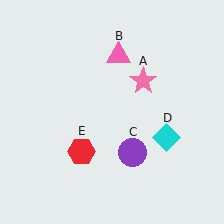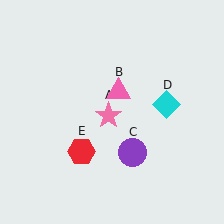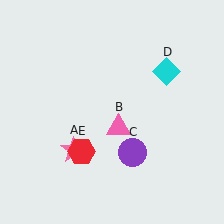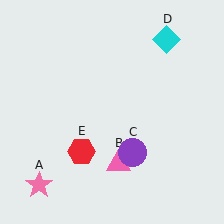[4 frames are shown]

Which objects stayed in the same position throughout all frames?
Purple circle (object C) and red hexagon (object E) remained stationary.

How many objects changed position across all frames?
3 objects changed position: pink star (object A), pink triangle (object B), cyan diamond (object D).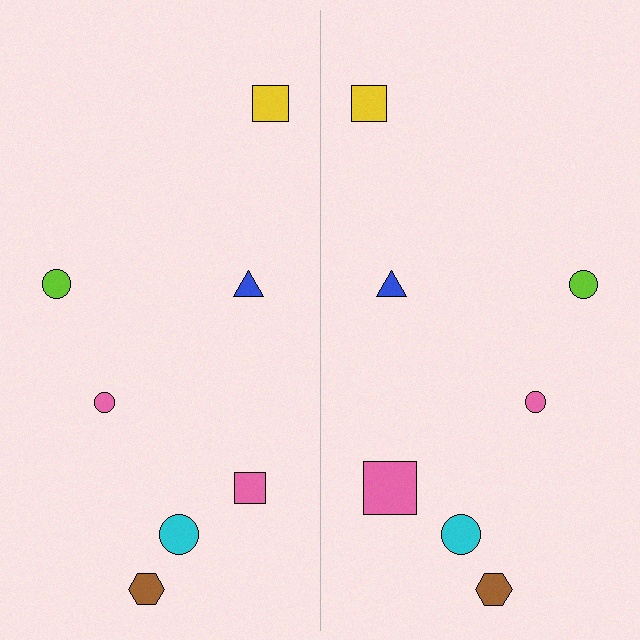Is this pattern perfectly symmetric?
No, the pattern is not perfectly symmetric. The pink square on the right side has a different size than its mirror counterpart.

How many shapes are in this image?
There are 14 shapes in this image.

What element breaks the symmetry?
The pink square on the right side has a different size than its mirror counterpart.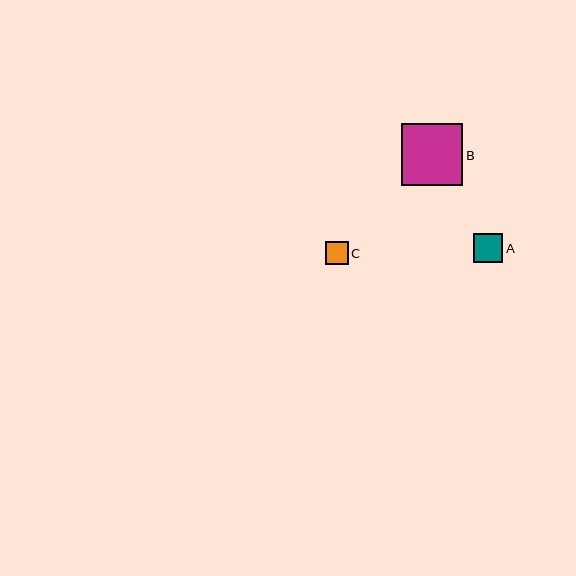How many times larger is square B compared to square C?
Square B is approximately 2.7 times the size of square C.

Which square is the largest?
Square B is the largest with a size of approximately 62 pixels.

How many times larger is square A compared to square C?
Square A is approximately 1.3 times the size of square C.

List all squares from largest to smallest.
From largest to smallest: B, A, C.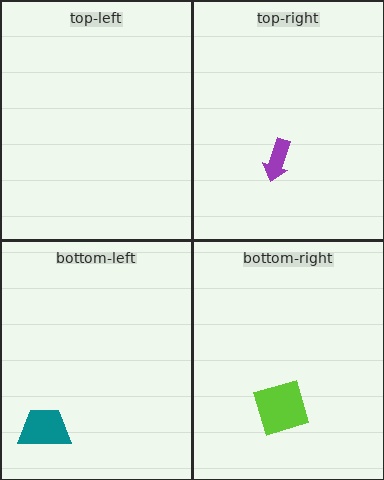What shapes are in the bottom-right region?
The lime diamond.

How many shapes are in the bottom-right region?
1.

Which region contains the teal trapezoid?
The bottom-left region.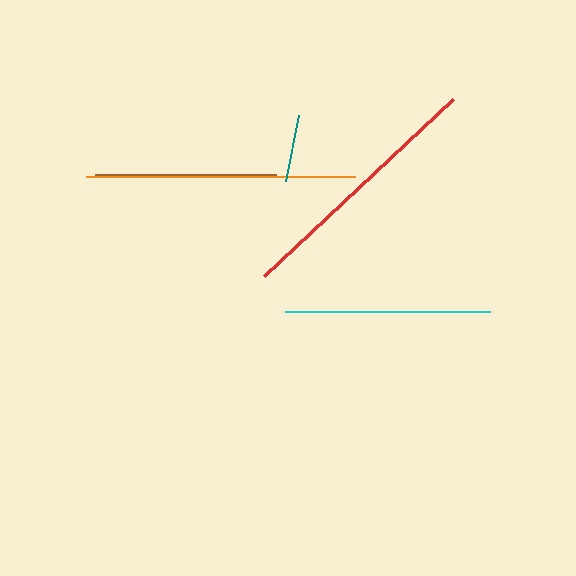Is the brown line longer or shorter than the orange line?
The orange line is longer than the brown line.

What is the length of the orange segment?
The orange segment is approximately 269 pixels long.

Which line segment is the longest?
The orange line is the longest at approximately 269 pixels.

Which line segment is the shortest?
The teal line is the shortest at approximately 67 pixels.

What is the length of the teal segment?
The teal segment is approximately 67 pixels long.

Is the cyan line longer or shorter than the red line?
The red line is longer than the cyan line.